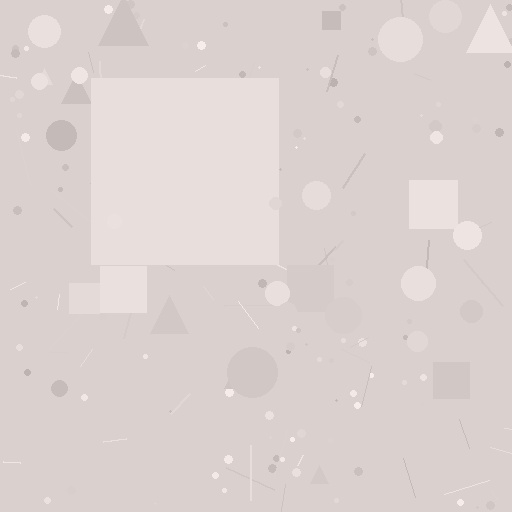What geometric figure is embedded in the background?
A square is embedded in the background.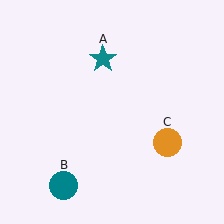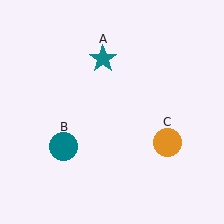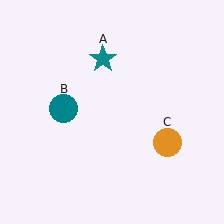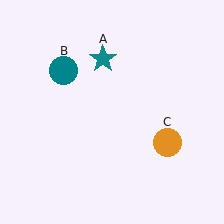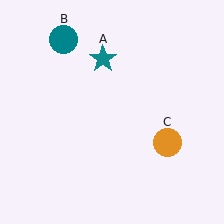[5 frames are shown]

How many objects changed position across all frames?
1 object changed position: teal circle (object B).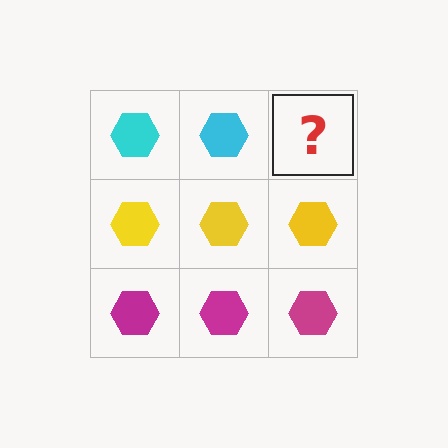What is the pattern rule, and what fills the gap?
The rule is that each row has a consistent color. The gap should be filled with a cyan hexagon.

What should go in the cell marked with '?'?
The missing cell should contain a cyan hexagon.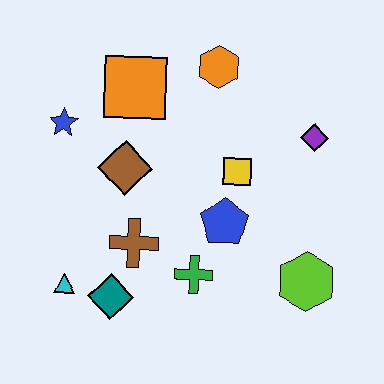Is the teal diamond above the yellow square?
No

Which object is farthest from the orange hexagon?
The cyan triangle is farthest from the orange hexagon.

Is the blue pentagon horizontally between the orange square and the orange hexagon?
No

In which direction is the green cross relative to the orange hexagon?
The green cross is below the orange hexagon.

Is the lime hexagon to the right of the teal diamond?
Yes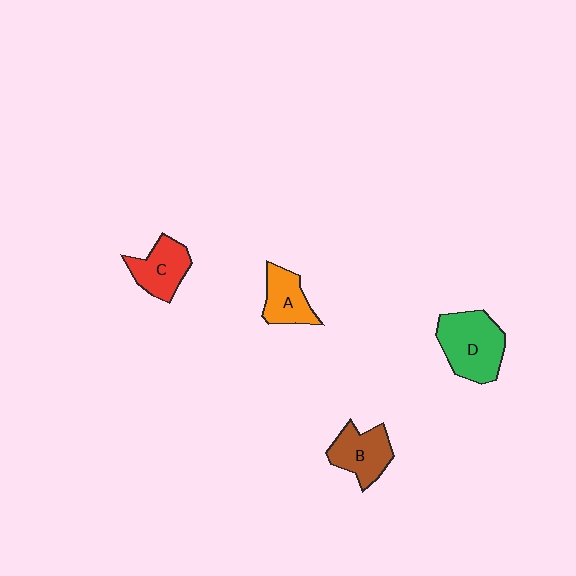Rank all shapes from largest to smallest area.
From largest to smallest: D (green), B (brown), C (red), A (orange).